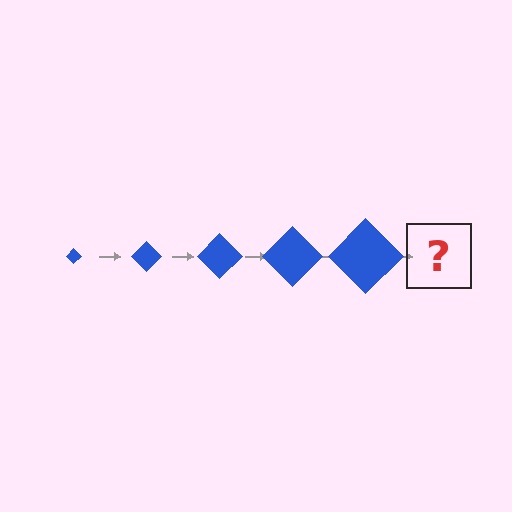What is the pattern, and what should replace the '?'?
The pattern is that the diamond gets progressively larger each step. The '?' should be a blue diamond, larger than the previous one.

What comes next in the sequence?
The next element should be a blue diamond, larger than the previous one.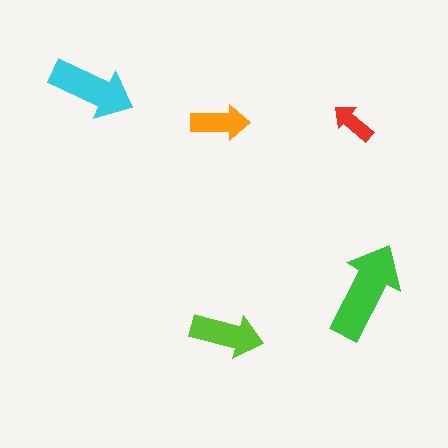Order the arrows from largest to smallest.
the green one, the cyan one, the lime one, the orange one, the red one.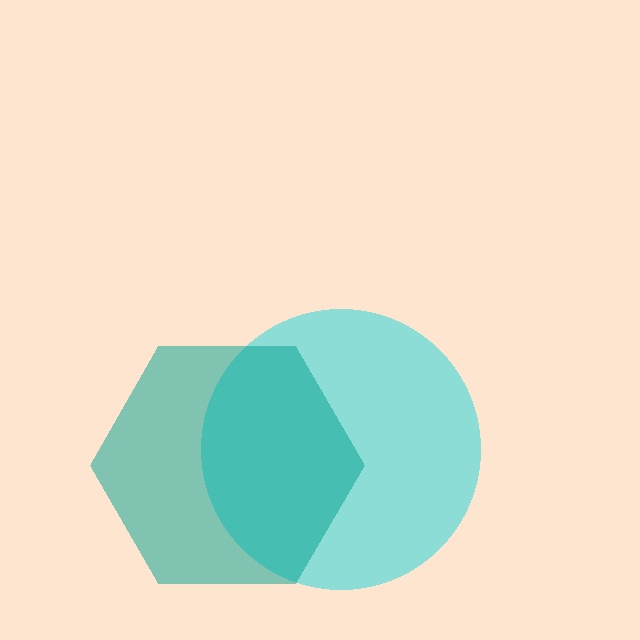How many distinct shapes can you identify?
There are 2 distinct shapes: a cyan circle, a teal hexagon.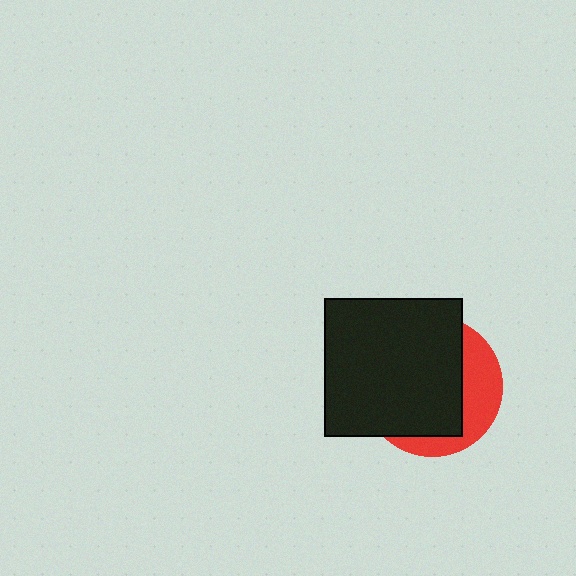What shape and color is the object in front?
The object in front is a black square.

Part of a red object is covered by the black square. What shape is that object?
It is a circle.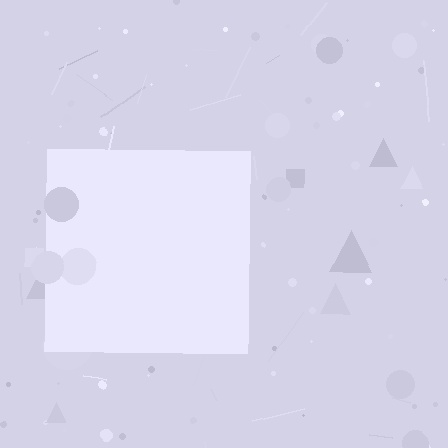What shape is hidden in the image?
A square is hidden in the image.